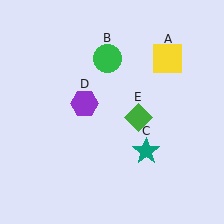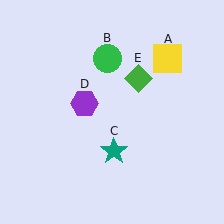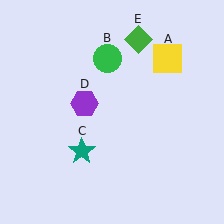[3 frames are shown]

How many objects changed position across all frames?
2 objects changed position: teal star (object C), green diamond (object E).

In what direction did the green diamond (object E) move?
The green diamond (object E) moved up.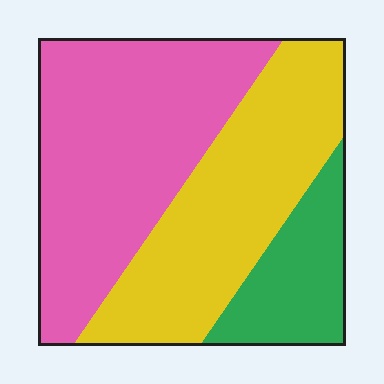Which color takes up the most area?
Pink, at roughly 45%.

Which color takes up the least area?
Green, at roughly 15%.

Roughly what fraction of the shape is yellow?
Yellow covers around 40% of the shape.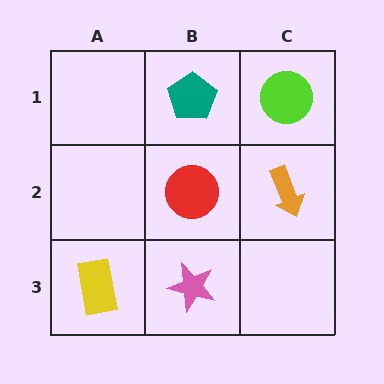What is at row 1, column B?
A teal pentagon.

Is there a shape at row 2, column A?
No, that cell is empty.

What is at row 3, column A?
A yellow rectangle.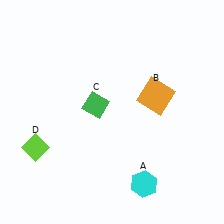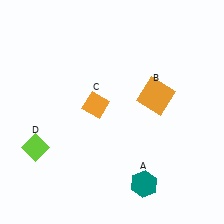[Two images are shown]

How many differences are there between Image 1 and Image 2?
There are 2 differences between the two images.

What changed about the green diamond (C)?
In Image 1, C is green. In Image 2, it changed to orange.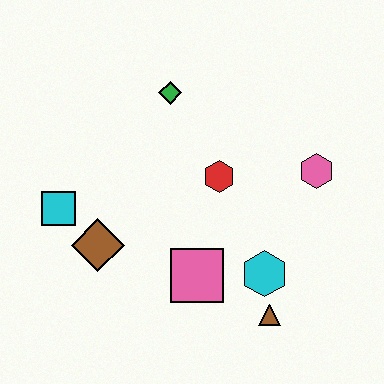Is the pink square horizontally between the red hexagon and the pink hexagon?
No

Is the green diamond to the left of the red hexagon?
Yes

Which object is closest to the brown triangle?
The cyan hexagon is closest to the brown triangle.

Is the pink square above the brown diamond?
No